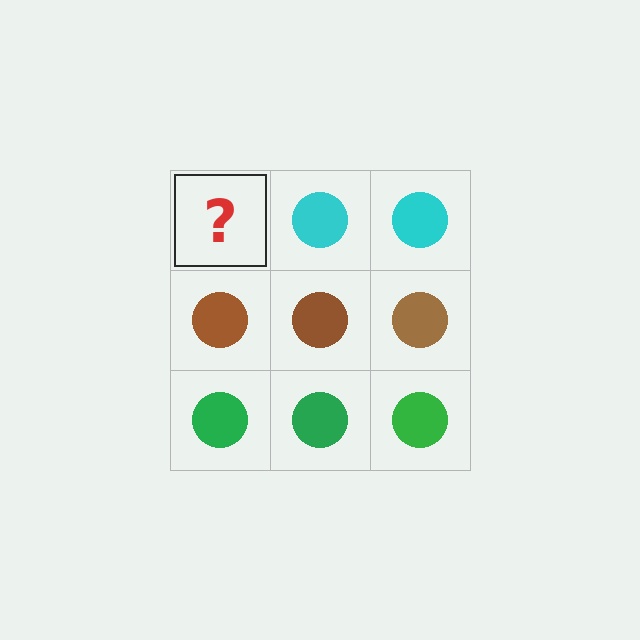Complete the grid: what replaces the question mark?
The question mark should be replaced with a cyan circle.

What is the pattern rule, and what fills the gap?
The rule is that each row has a consistent color. The gap should be filled with a cyan circle.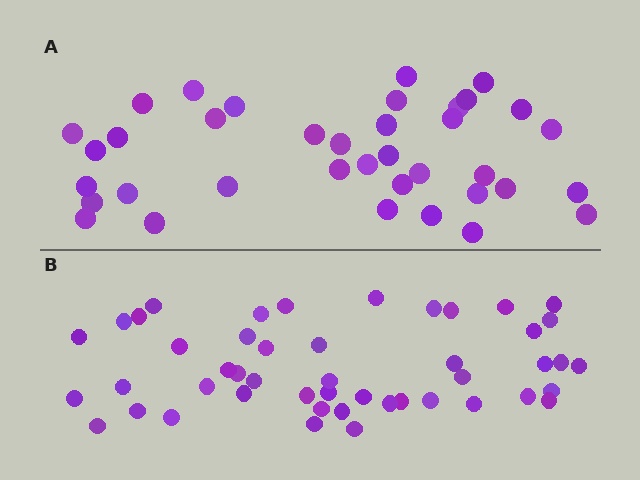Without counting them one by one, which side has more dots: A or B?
Region B (the bottom region) has more dots.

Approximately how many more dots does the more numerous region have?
Region B has roughly 10 or so more dots than region A.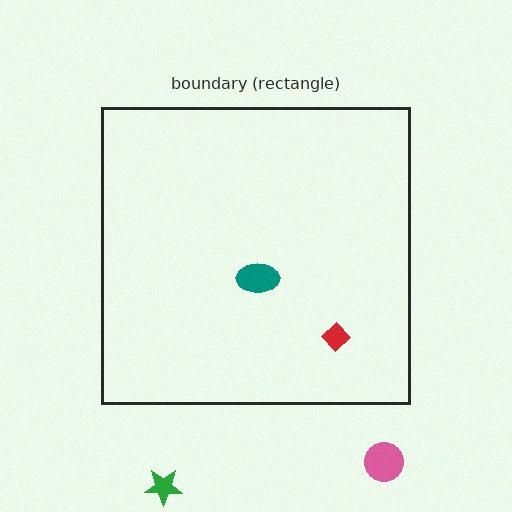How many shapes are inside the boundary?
2 inside, 2 outside.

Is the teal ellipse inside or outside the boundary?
Inside.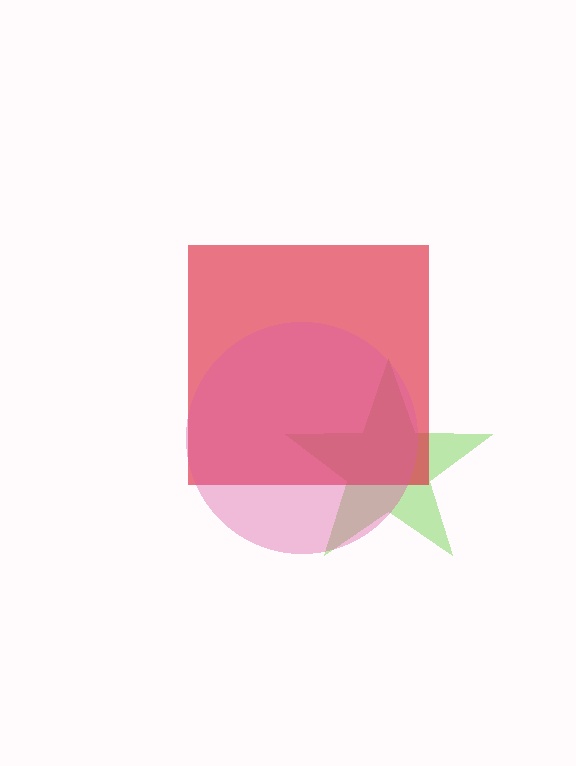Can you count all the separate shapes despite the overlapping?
Yes, there are 3 separate shapes.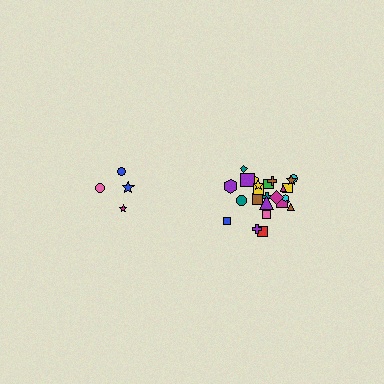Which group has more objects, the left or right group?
The right group.